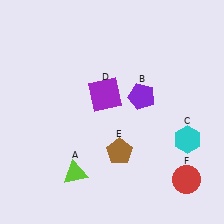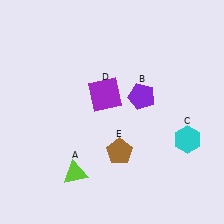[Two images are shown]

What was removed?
The red circle (F) was removed in Image 2.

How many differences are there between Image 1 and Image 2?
There is 1 difference between the two images.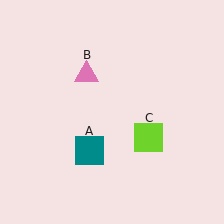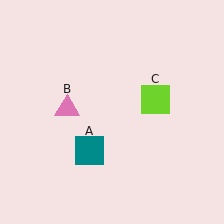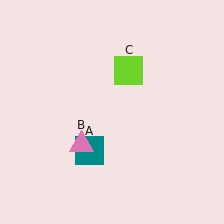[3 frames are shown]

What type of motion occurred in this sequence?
The pink triangle (object B), lime square (object C) rotated counterclockwise around the center of the scene.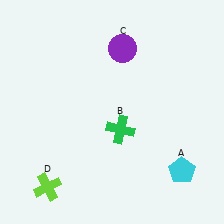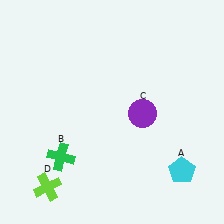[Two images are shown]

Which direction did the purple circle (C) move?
The purple circle (C) moved down.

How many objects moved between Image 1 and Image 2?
2 objects moved between the two images.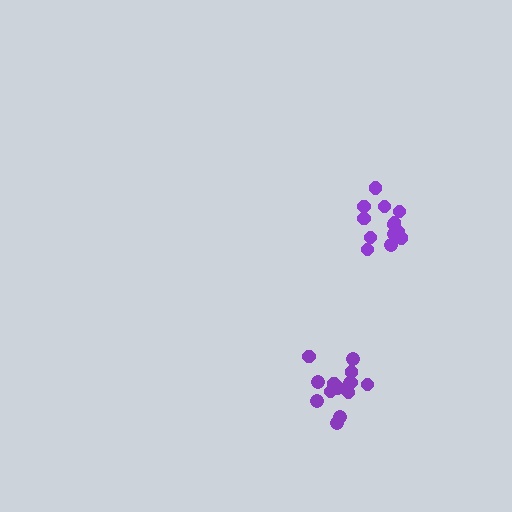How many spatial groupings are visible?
There are 2 spatial groupings.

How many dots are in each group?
Group 1: 14 dots, Group 2: 14 dots (28 total).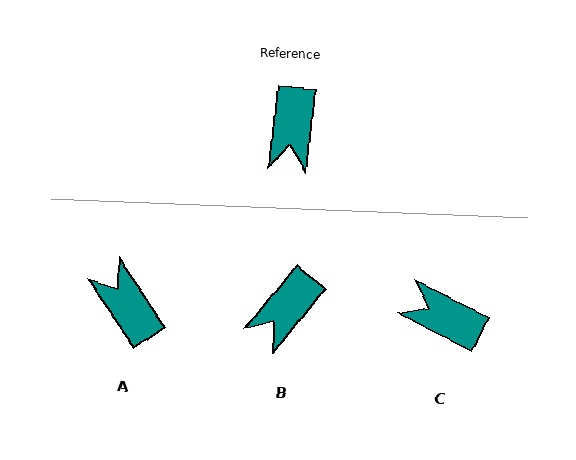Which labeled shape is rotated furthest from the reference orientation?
A, about 139 degrees away.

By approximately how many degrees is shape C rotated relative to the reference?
Approximately 110 degrees clockwise.